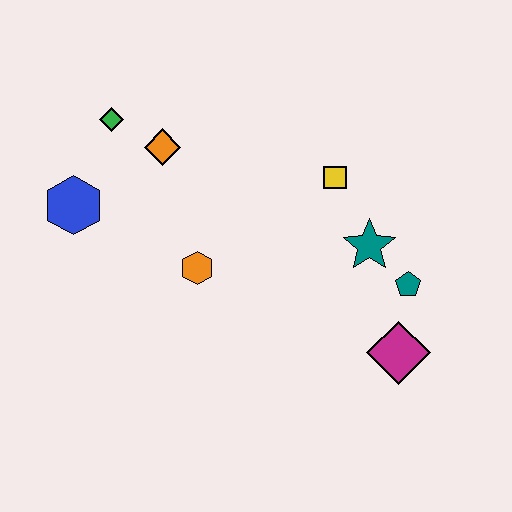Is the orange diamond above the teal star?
Yes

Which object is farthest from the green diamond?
The magenta diamond is farthest from the green diamond.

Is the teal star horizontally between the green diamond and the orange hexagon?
No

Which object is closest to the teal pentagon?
The teal star is closest to the teal pentagon.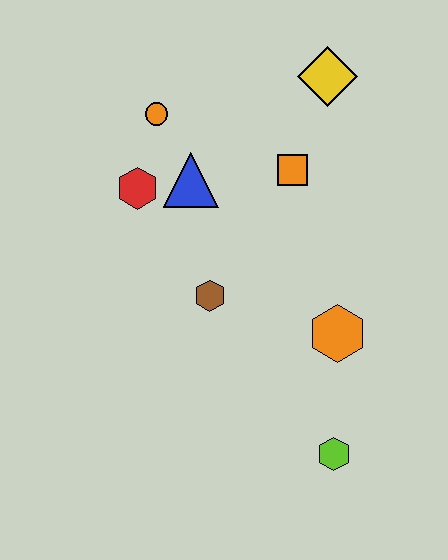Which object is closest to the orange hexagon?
The lime hexagon is closest to the orange hexagon.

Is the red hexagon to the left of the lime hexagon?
Yes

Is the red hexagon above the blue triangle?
No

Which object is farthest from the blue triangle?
The lime hexagon is farthest from the blue triangle.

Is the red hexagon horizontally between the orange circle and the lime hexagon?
No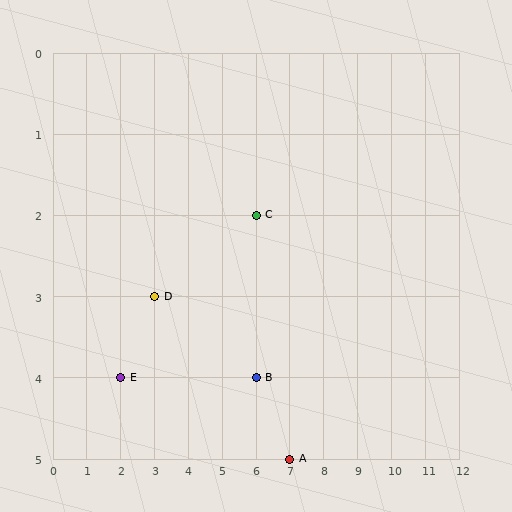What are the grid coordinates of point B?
Point B is at grid coordinates (6, 4).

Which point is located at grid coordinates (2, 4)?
Point E is at (2, 4).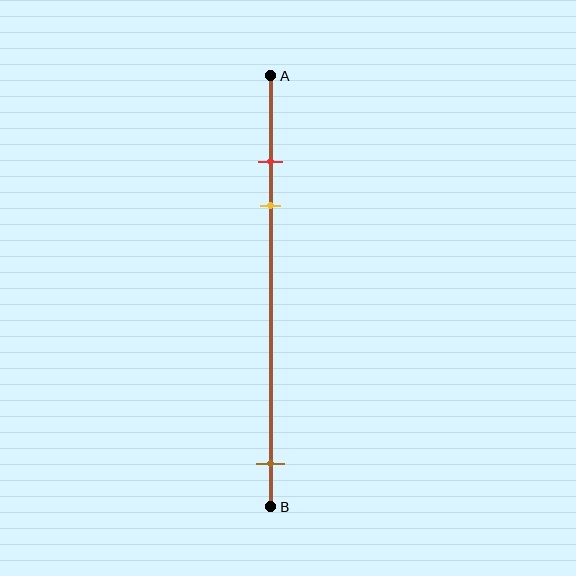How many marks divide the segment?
There are 3 marks dividing the segment.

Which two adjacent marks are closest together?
The red and yellow marks are the closest adjacent pair.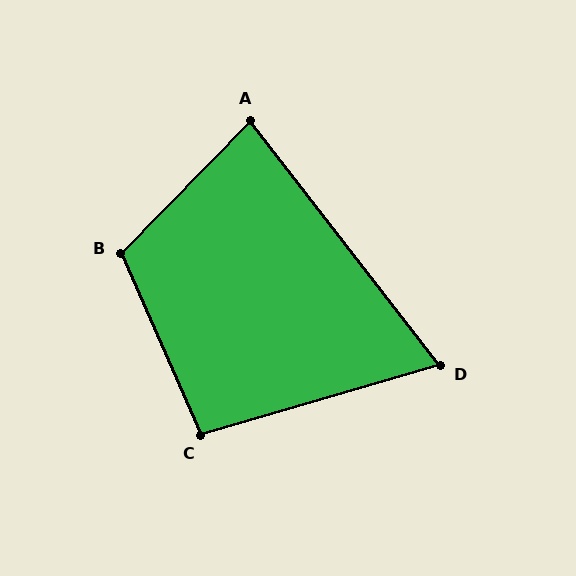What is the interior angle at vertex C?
Approximately 98 degrees (obtuse).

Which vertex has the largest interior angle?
B, at approximately 112 degrees.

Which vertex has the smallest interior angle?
D, at approximately 68 degrees.